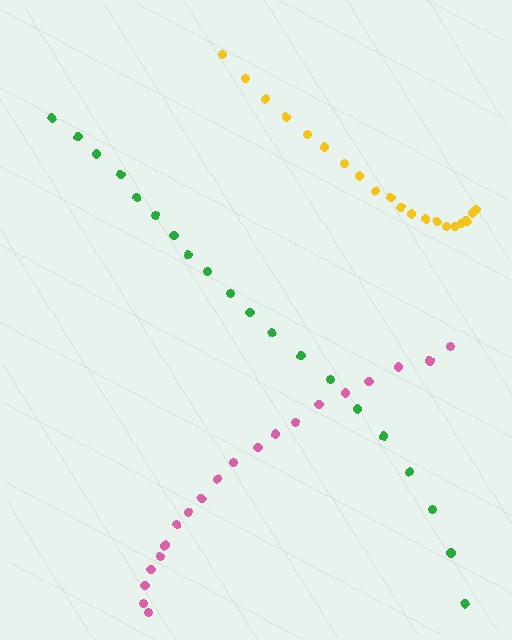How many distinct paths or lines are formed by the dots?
There are 3 distinct paths.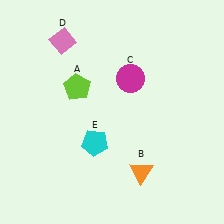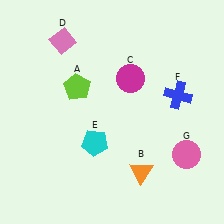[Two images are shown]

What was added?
A blue cross (F), a pink circle (G) were added in Image 2.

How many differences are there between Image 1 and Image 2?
There are 2 differences between the two images.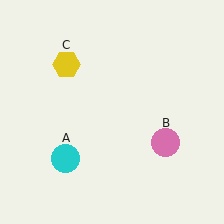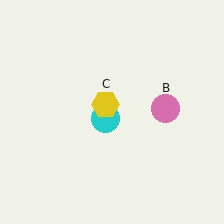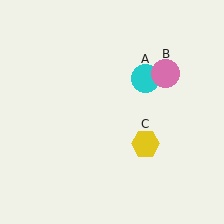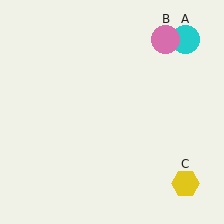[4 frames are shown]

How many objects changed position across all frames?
3 objects changed position: cyan circle (object A), pink circle (object B), yellow hexagon (object C).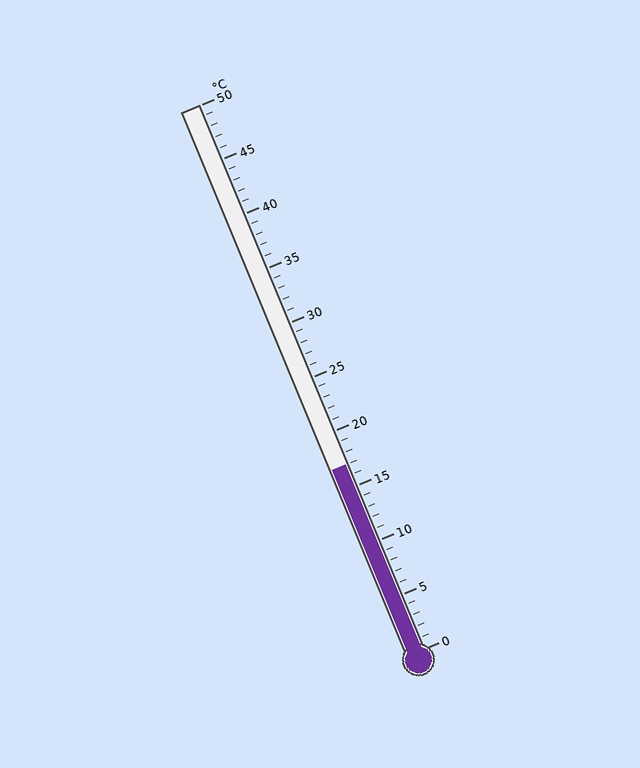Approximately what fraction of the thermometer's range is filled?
The thermometer is filled to approximately 35% of its range.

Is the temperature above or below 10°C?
The temperature is above 10°C.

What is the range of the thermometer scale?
The thermometer scale ranges from 0°C to 50°C.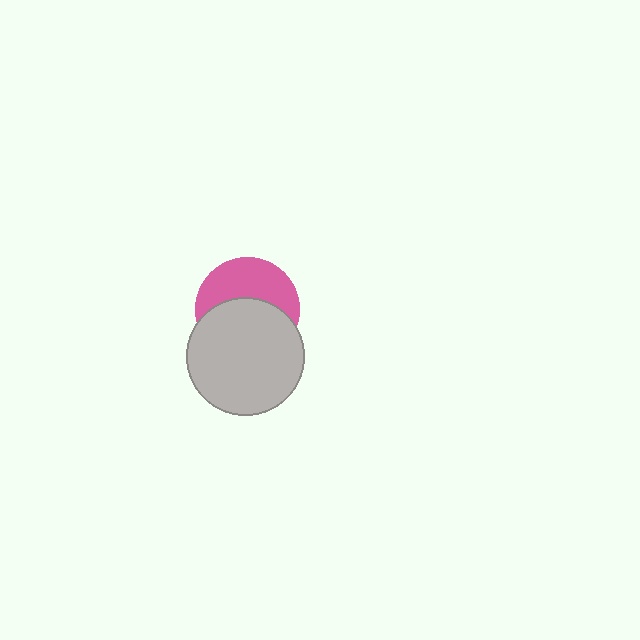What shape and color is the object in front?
The object in front is a light gray circle.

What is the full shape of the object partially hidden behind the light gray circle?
The partially hidden object is a pink circle.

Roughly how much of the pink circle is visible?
About half of it is visible (roughly 46%).